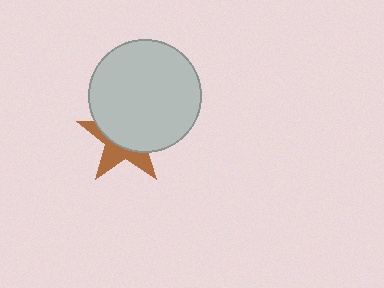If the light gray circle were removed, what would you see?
You would see the complete brown star.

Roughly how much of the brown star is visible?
A small part of it is visible (roughly 39%).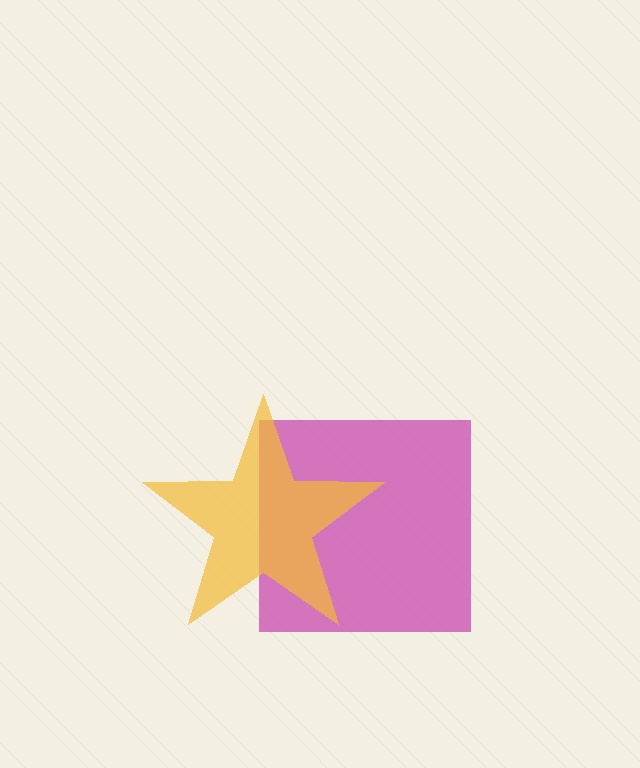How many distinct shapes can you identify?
There are 2 distinct shapes: a magenta square, a yellow star.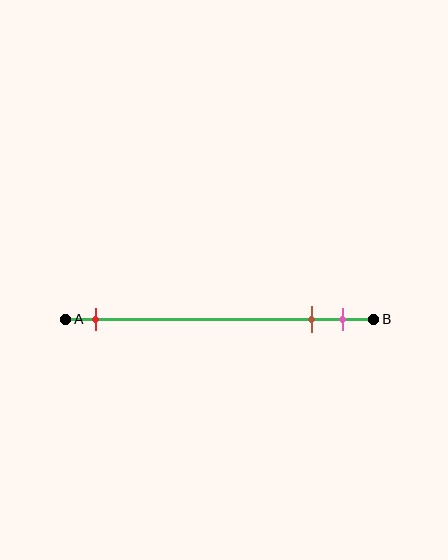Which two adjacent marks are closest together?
The brown and pink marks are the closest adjacent pair.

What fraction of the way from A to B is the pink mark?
The pink mark is approximately 90% (0.9) of the way from A to B.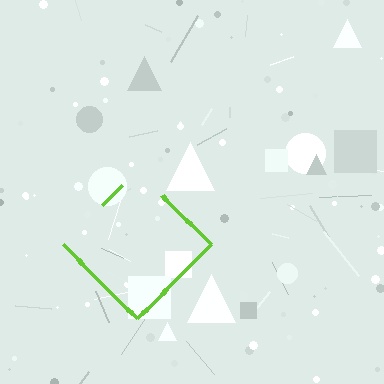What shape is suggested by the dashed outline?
The dashed outline suggests a diamond.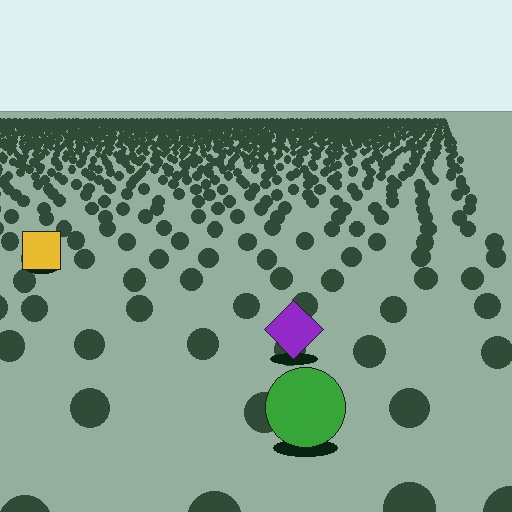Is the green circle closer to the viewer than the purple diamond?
Yes. The green circle is closer — you can tell from the texture gradient: the ground texture is coarser near it.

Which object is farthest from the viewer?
The yellow square is farthest from the viewer. It appears smaller and the ground texture around it is denser.